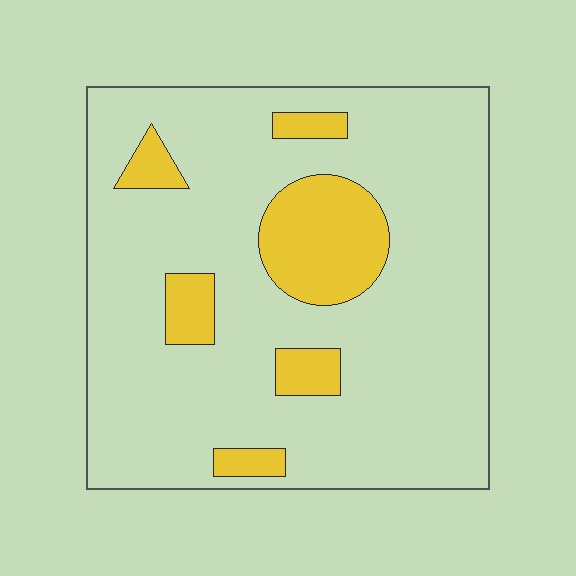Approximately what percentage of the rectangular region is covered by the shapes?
Approximately 15%.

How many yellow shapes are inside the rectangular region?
6.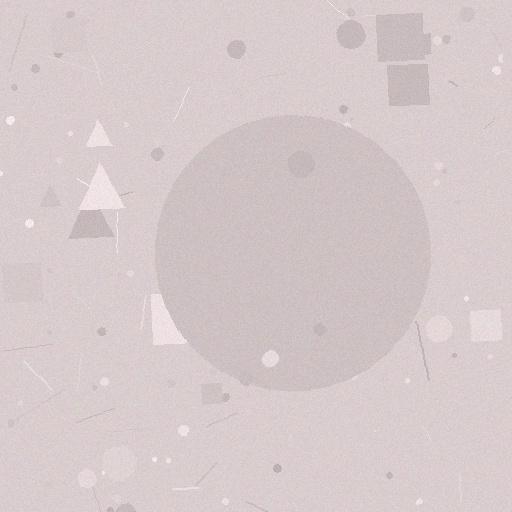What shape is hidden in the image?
A circle is hidden in the image.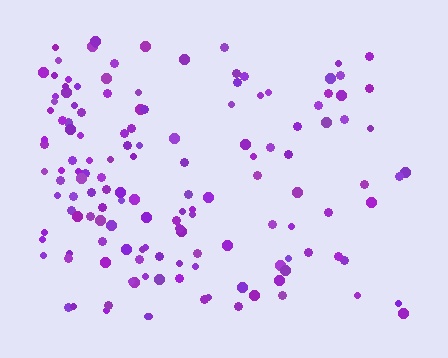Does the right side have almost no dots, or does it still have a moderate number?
Still a moderate number, just noticeably fewer than the left.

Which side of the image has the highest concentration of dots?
The left.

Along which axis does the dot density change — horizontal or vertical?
Horizontal.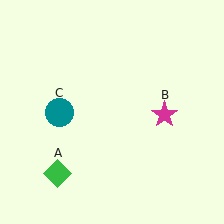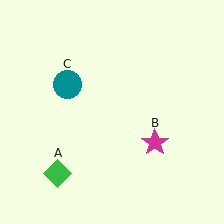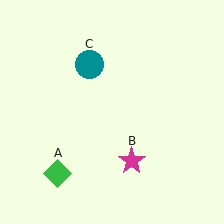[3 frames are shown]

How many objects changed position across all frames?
2 objects changed position: magenta star (object B), teal circle (object C).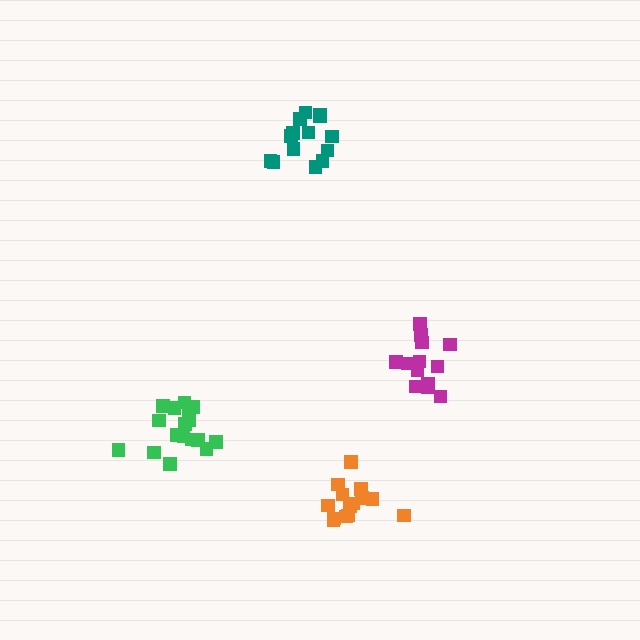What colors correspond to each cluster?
The clusters are colored: orange, magenta, teal, green.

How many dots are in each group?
Group 1: 14 dots, Group 2: 13 dots, Group 3: 14 dots, Group 4: 17 dots (58 total).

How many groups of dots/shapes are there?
There are 4 groups.